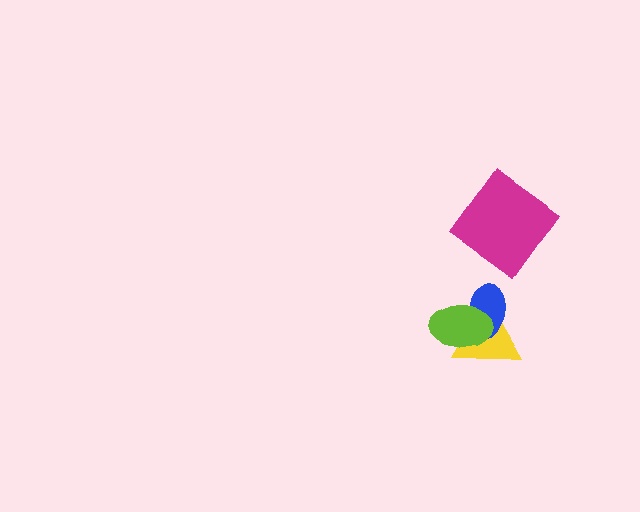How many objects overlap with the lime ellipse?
2 objects overlap with the lime ellipse.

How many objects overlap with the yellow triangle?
2 objects overlap with the yellow triangle.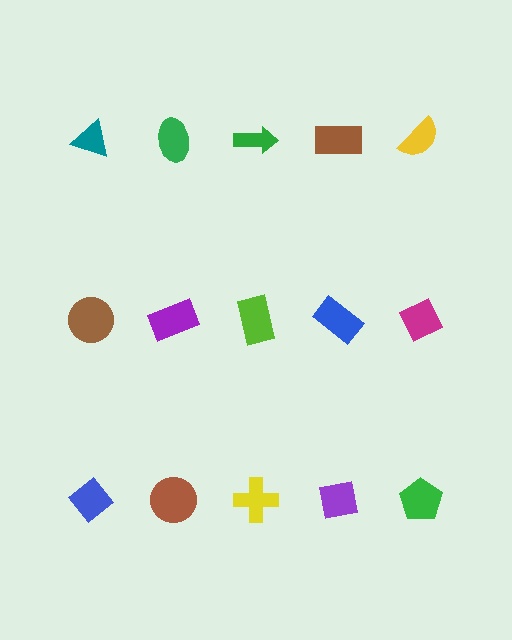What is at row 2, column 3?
A lime rectangle.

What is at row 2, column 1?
A brown circle.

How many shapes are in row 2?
5 shapes.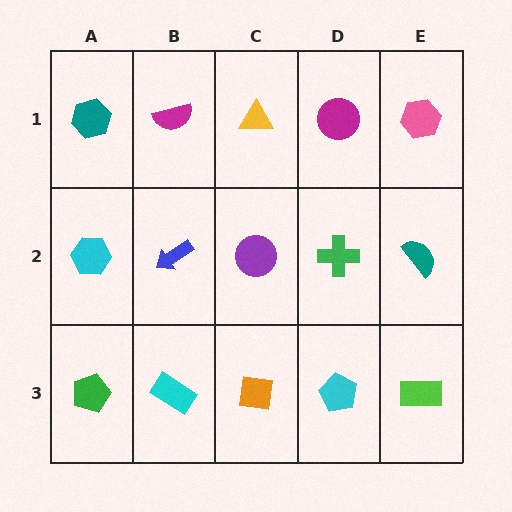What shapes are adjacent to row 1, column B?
A blue arrow (row 2, column B), a teal hexagon (row 1, column A), a yellow triangle (row 1, column C).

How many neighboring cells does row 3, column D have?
3.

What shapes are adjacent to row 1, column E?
A teal semicircle (row 2, column E), a magenta circle (row 1, column D).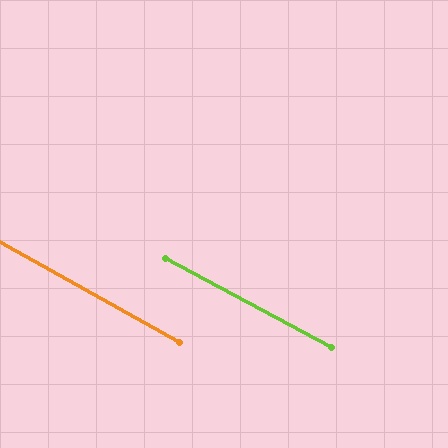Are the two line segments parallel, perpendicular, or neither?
Parallel — their directions differ by only 0.9°.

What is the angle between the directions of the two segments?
Approximately 1 degree.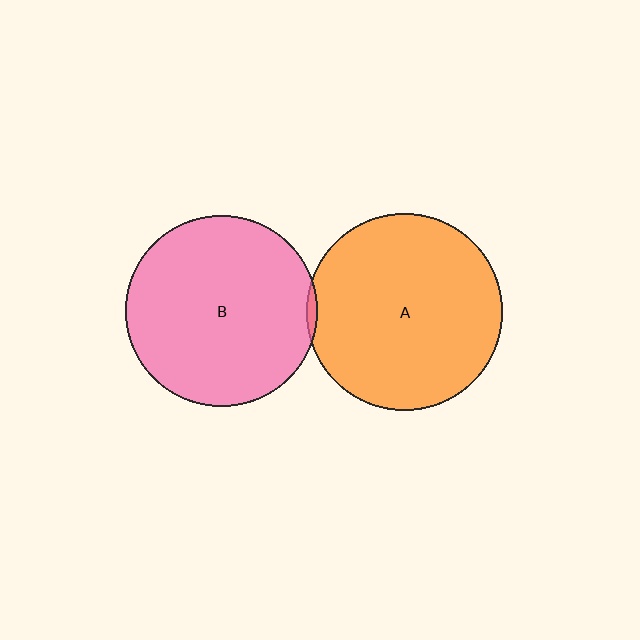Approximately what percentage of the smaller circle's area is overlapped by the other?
Approximately 5%.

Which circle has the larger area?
Circle A (orange).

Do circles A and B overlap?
Yes.